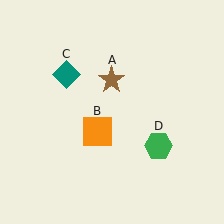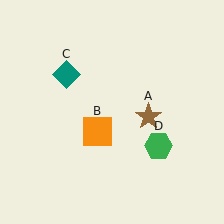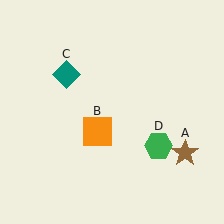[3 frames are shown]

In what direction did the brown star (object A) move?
The brown star (object A) moved down and to the right.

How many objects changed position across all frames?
1 object changed position: brown star (object A).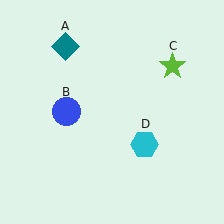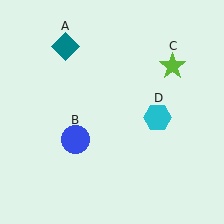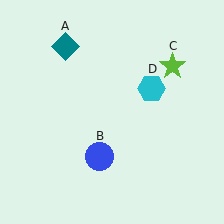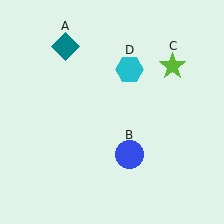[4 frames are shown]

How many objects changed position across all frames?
2 objects changed position: blue circle (object B), cyan hexagon (object D).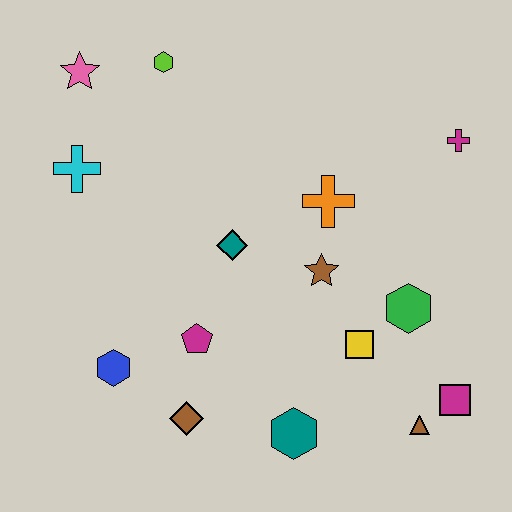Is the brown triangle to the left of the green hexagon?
No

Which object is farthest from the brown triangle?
The pink star is farthest from the brown triangle.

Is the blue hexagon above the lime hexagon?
No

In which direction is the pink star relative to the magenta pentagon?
The pink star is above the magenta pentagon.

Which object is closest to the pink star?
The lime hexagon is closest to the pink star.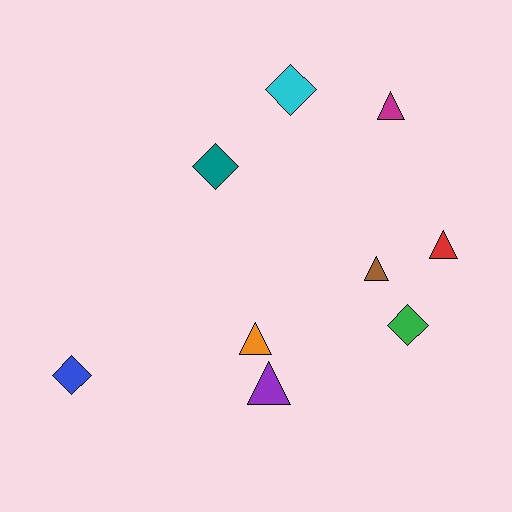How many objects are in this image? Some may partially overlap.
There are 9 objects.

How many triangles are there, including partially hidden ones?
There are 5 triangles.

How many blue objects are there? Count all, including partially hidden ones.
There is 1 blue object.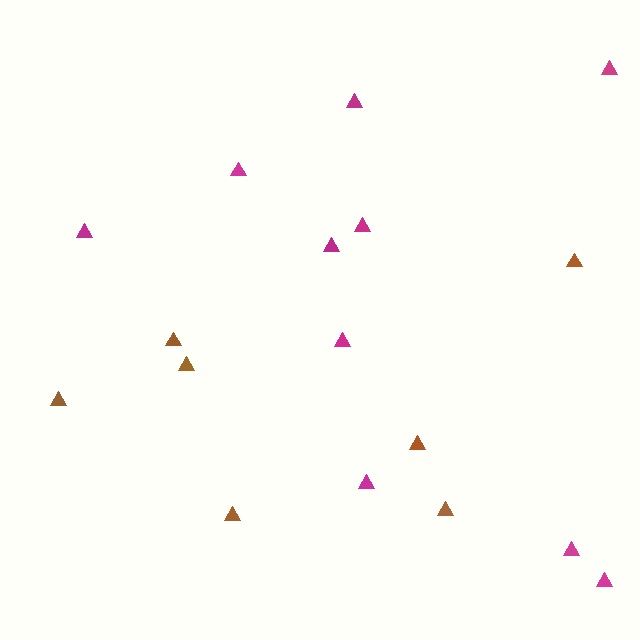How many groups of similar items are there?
There are 2 groups: one group of magenta triangles (10) and one group of brown triangles (7).